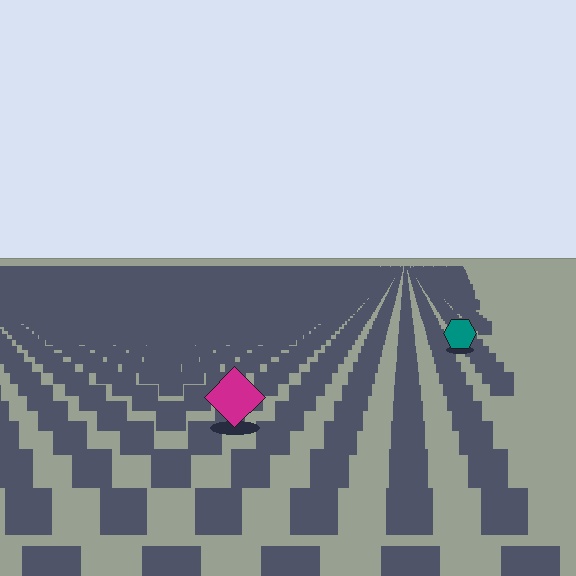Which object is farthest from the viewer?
The teal hexagon is farthest from the viewer. It appears smaller and the ground texture around it is denser.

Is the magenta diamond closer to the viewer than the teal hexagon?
Yes. The magenta diamond is closer — you can tell from the texture gradient: the ground texture is coarser near it.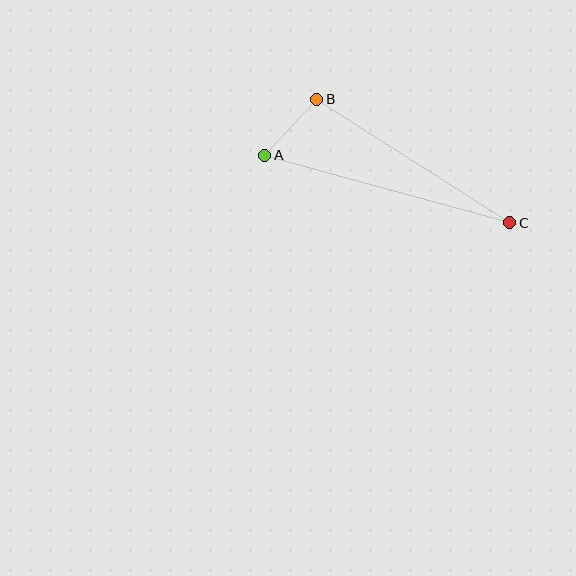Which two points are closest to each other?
Points A and B are closest to each other.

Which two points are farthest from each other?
Points A and C are farthest from each other.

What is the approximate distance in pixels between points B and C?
The distance between B and C is approximately 229 pixels.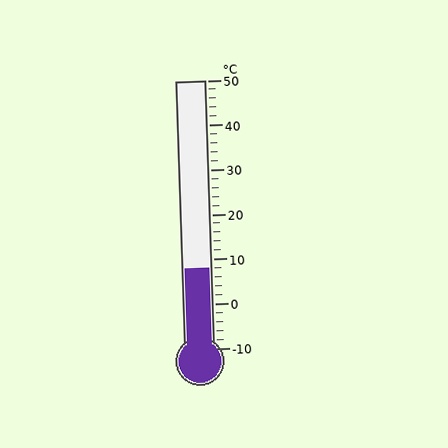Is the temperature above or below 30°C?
The temperature is below 30°C.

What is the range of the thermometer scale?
The thermometer scale ranges from -10°C to 50°C.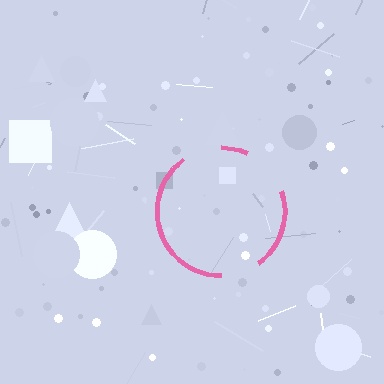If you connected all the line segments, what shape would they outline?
They would outline a circle.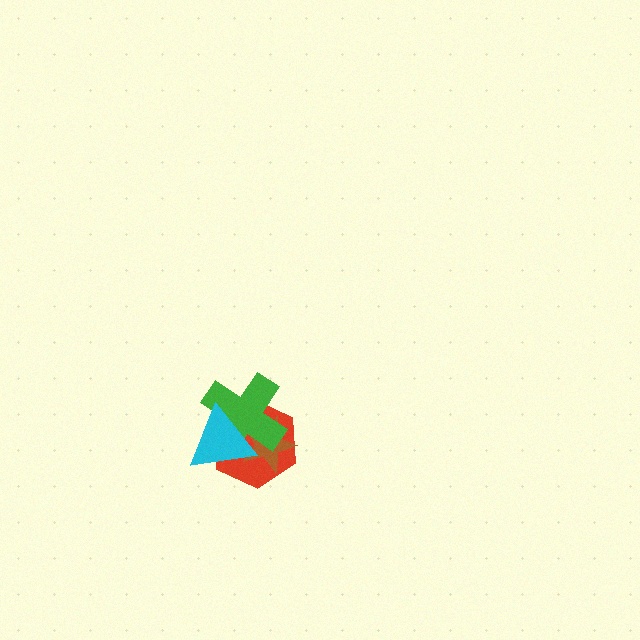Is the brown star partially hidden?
Yes, it is partially covered by another shape.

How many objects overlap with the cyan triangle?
3 objects overlap with the cyan triangle.